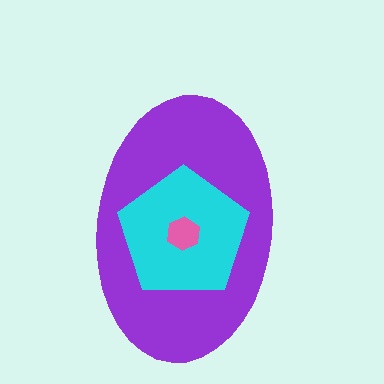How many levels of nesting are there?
3.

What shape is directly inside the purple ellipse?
The cyan pentagon.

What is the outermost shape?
The purple ellipse.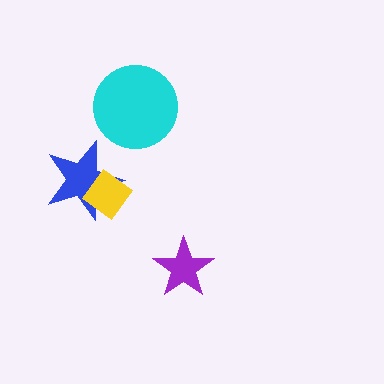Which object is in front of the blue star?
The yellow diamond is in front of the blue star.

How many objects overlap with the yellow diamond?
1 object overlaps with the yellow diamond.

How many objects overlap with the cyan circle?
0 objects overlap with the cyan circle.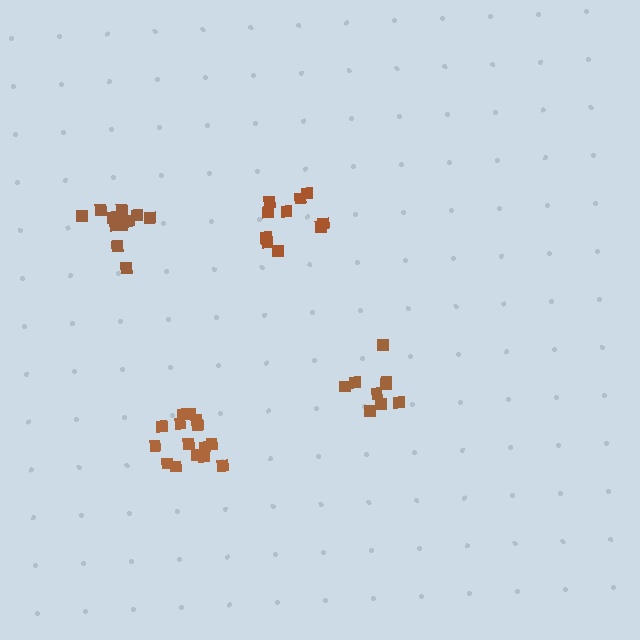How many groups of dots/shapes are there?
There are 4 groups.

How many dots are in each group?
Group 1: 12 dots, Group 2: 10 dots, Group 3: 9 dots, Group 4: 15 dots (46 total).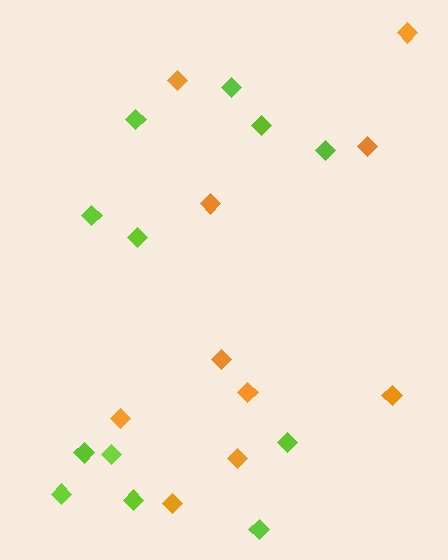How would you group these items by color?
There are 2 groups: one group of orange diamonds (10) and one group of lime diamonds (12).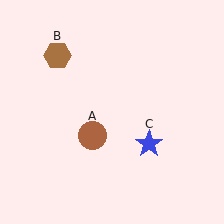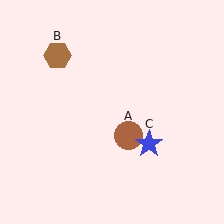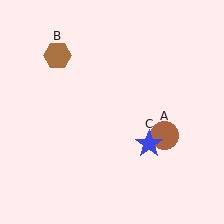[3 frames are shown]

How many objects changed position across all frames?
1 object changed position: brown circle (object A).